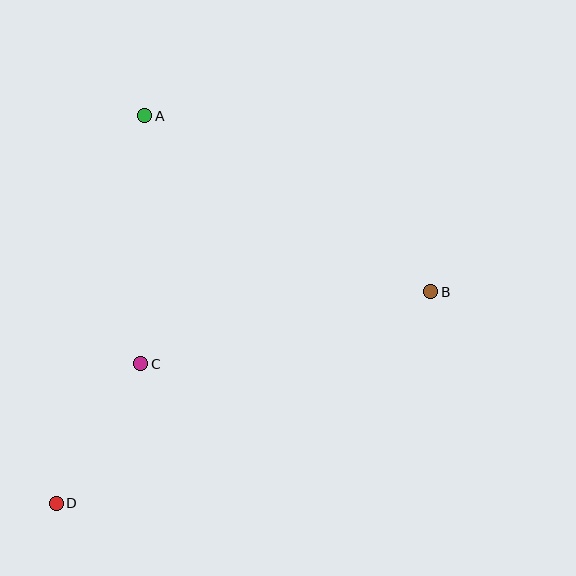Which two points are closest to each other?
Points C and D are closest to each other.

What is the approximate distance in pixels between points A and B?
The distance between A and B is approximately 336 pixels.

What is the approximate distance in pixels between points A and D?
The distance between A and D is approximately 397 pixels.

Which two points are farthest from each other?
Points B and D are farthest from each other.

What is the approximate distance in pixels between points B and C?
The distance between B and C is approximately 299 pixels.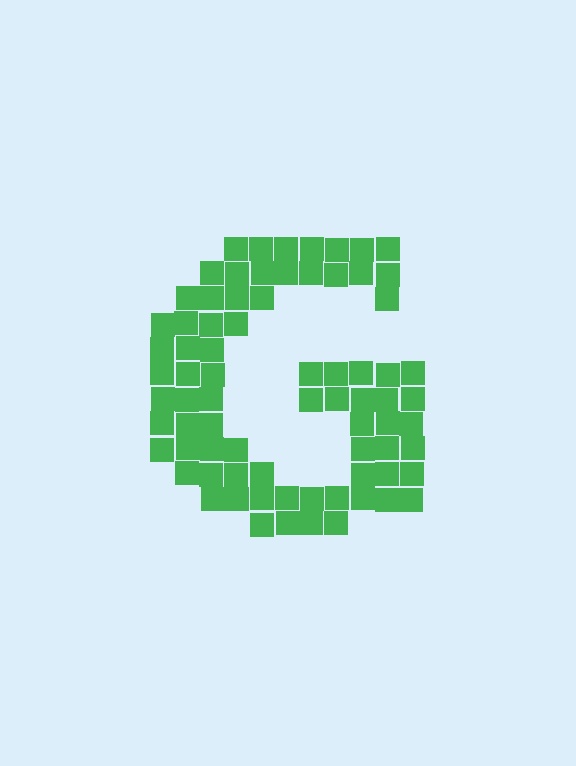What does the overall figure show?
The overall figure shows the letter G.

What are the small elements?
The small elements are squares.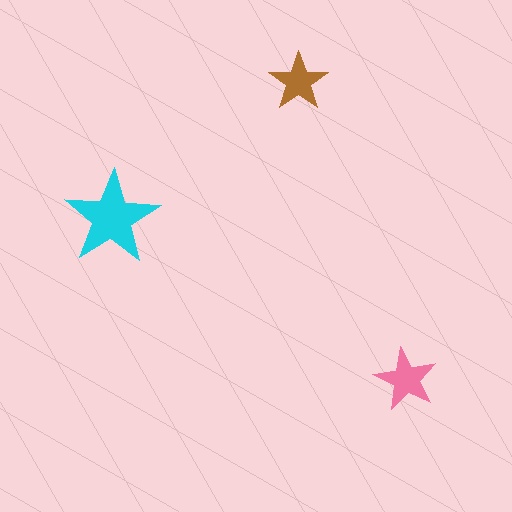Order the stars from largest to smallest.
the cyan one, the pink one, the brown one.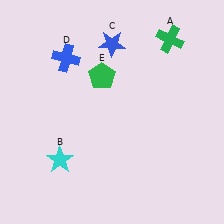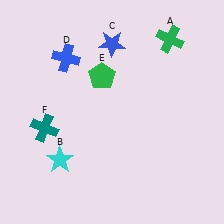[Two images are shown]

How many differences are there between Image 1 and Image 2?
There is 1 difference between the two images.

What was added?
A teal cross (F) was added in Image 2.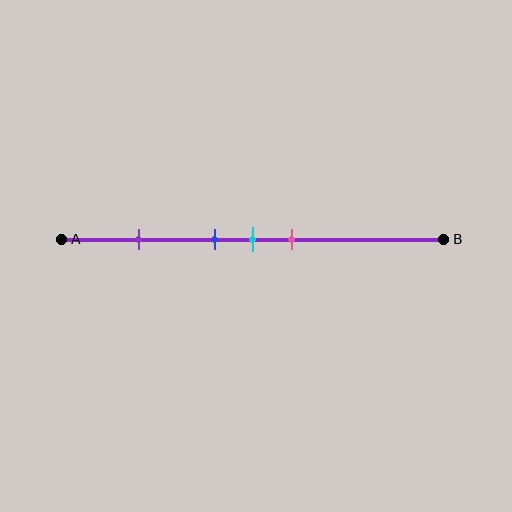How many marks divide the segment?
There are 4 marks dividing the segment.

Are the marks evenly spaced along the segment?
No, the marks are not evenly spaced.